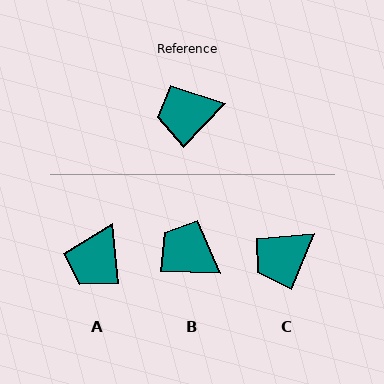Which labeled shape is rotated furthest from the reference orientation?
A, about 50 degrees away.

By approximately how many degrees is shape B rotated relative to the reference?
Approximately 48 degrees clockwise.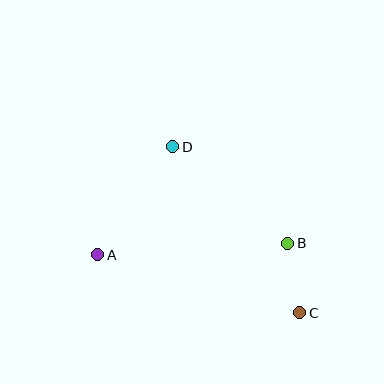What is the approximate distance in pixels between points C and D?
The distance between C and D is approximately 210 pixels.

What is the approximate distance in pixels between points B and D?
The distance between B and D is approximately 150 pixels.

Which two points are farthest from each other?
Points A and C are farthest from each other.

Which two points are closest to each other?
Points B and C are closest to each other.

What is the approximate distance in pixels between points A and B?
The distance between A and B is approximately 190 pixels.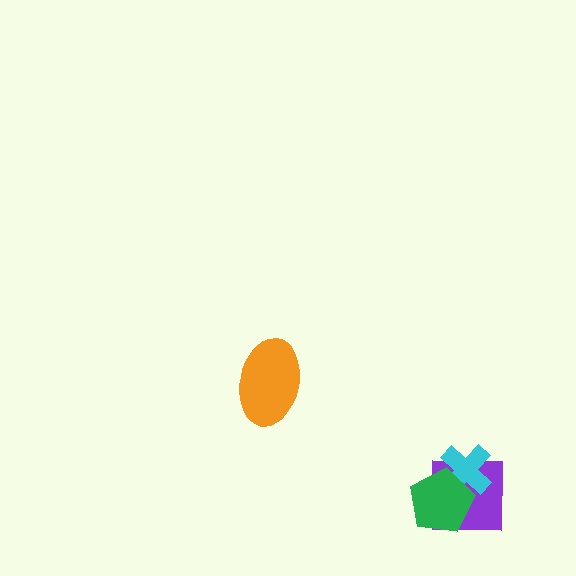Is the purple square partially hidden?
Yes, it is partially covered by another shape.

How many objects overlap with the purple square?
2 objects overlap with the purple square.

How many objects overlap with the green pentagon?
2 objects overlap with the green pentagon.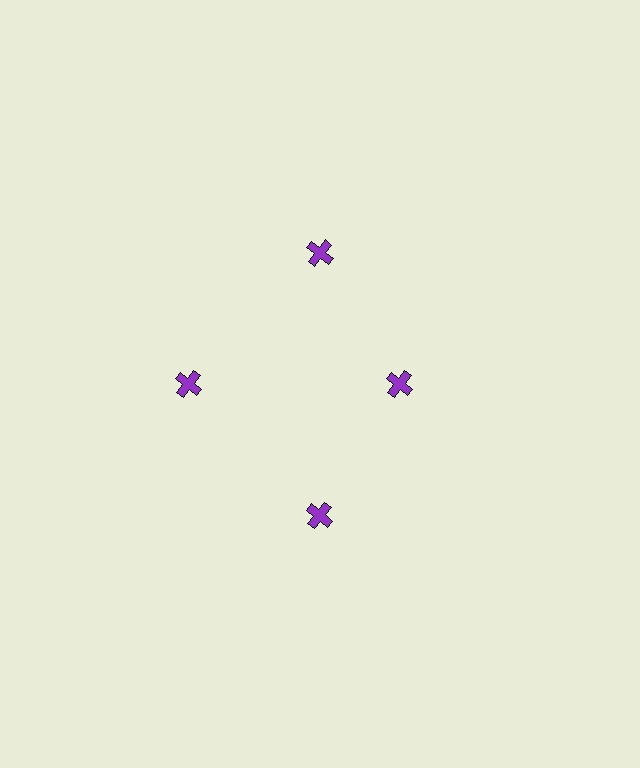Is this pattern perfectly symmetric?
No. The 4 purple crosses are arranged in a ring, but one element near the 3 o'clock position is pulled inward toward the center, breaking the 4-fold rotational symmetry.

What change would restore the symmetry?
The symmetry would be restored by moving it outward, back onto the ring so that all 4 crosses sit at equal angles and equal distance from the center.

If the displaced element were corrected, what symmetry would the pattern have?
It would have 4-fold rotational symmetry — the pattern would map onto itself every 90 degrees.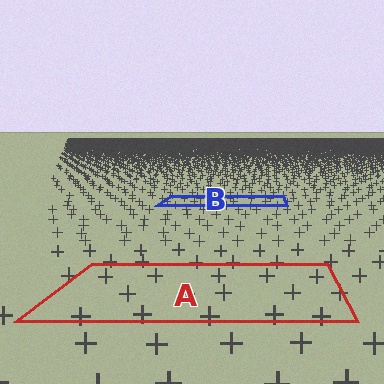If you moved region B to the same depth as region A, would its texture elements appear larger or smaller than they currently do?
They would appear larger. At a closer depth, the same texture elements are projected at a bigger on-screen size.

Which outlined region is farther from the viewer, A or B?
Region B is farther from the viewer — the texture elements inside it appear smaller and more densely packed.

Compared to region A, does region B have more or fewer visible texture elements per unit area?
Region B has more texture elements per unit area — they are packed more densely because it is farther away.